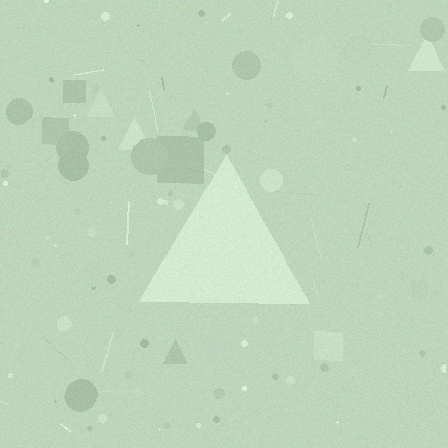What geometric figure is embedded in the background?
A triangle is embedded in the background.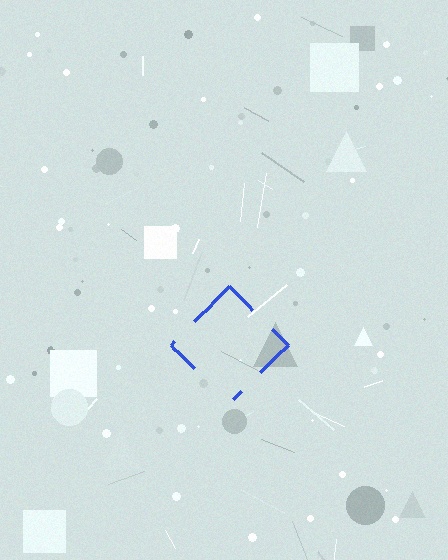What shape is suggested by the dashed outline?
The dashed outline suggests a diamond.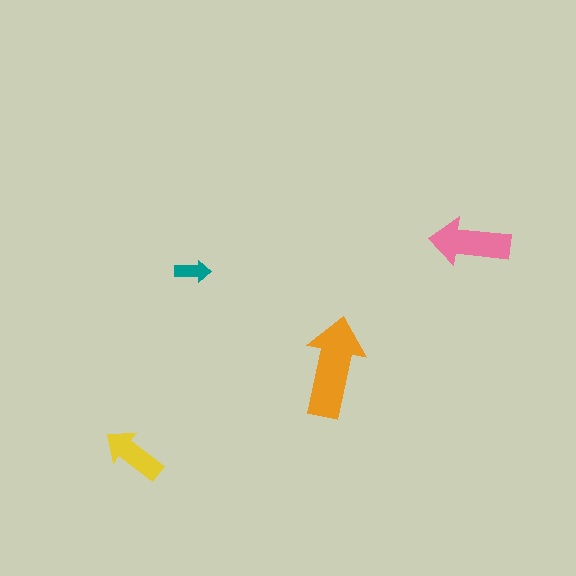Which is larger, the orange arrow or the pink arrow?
The orange one.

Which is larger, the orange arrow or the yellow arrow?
The orange one.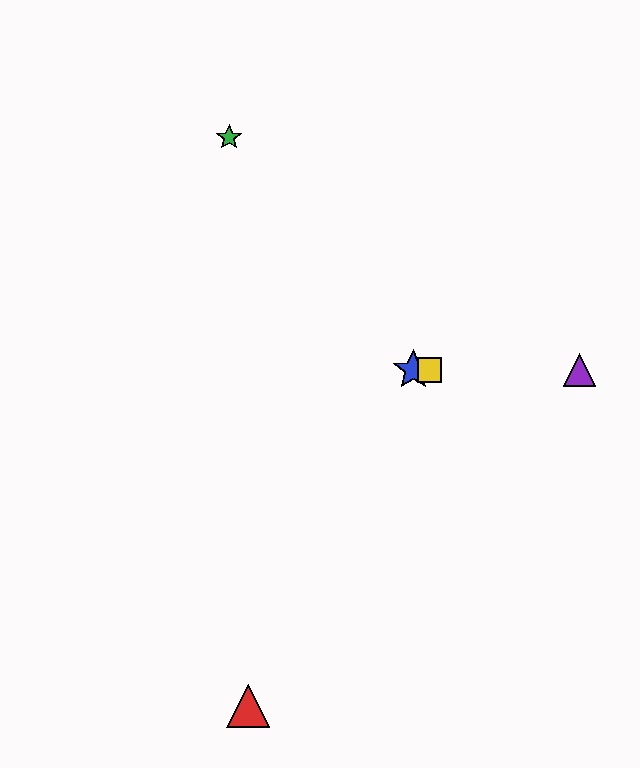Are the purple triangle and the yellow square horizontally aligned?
Yes, both are at y≈370.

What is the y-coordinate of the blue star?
The blue star is at y≈370.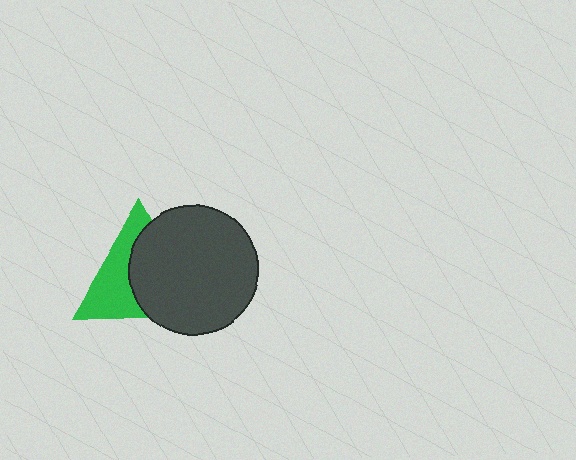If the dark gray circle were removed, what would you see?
You would see the complete green triangle.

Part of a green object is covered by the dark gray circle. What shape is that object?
It is a triangle.